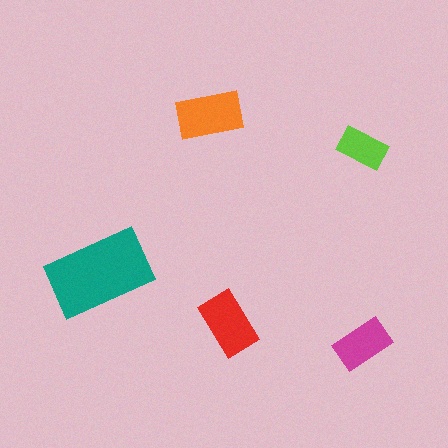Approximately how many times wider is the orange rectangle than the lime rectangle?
About 1.5 times wider.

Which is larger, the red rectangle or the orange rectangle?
The orange one.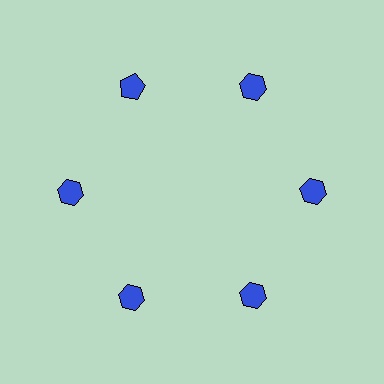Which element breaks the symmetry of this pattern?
The blue pentagon at roughly the 11 o'clock position breaks the symmetry. All other shapes are blue hexagons.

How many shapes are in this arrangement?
There are 6 shapes arranged in a ring pattern.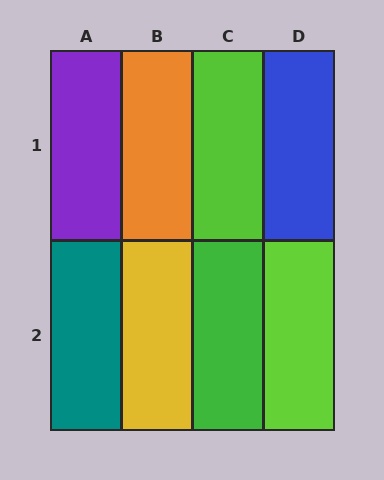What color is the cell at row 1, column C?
Lime.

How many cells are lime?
2 cells are lime.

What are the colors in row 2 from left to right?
Teal, yellow, green, lime.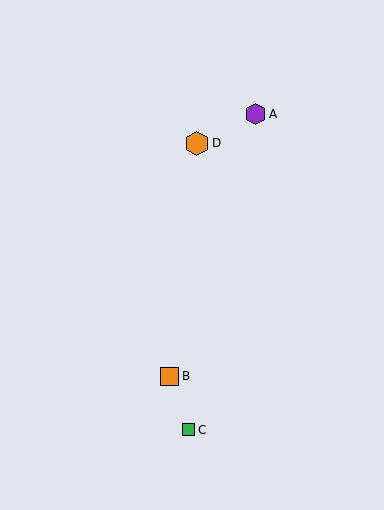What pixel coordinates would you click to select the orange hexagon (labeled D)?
Click at (197, 143) to select the orange hexagon D.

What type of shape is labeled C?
Shape C is a green square.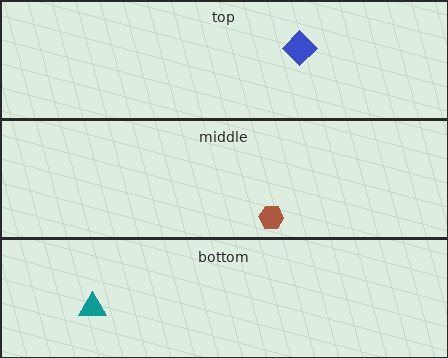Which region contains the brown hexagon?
The middle region.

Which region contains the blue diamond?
The top region.